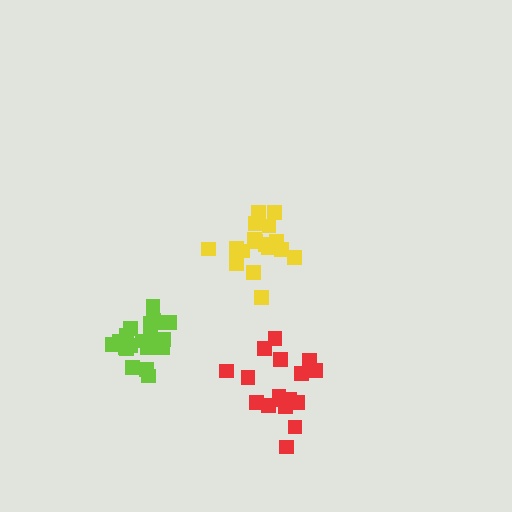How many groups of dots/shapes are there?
There are 3 groups.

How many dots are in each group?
Group 1: 17 dots, Group 2: 21 dots, Group 3: 17 dots (55 total).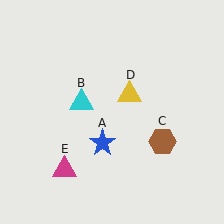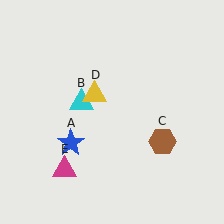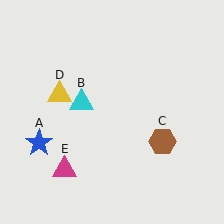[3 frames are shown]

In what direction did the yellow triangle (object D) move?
The yellow triangle (object D) moved left.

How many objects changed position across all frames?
2 objects changed position: blue star (object A), yellow triangle (object D).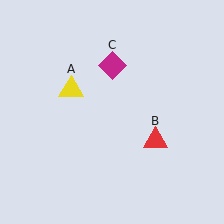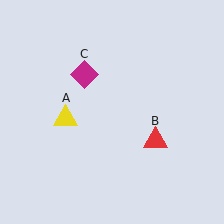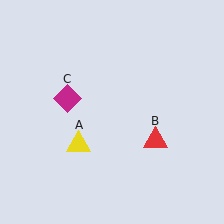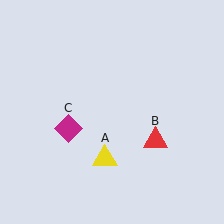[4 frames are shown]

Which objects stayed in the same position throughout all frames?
Red triangle (object B) remained stationary.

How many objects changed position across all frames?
2 objects changed position: yellow triangle (object A), magenta diamond (object C).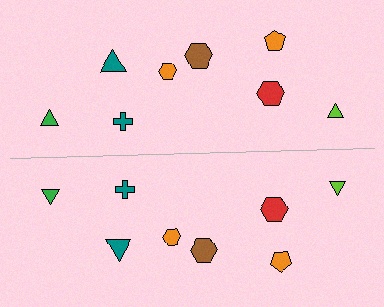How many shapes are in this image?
There are 16 shapes in this image.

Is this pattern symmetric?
Yes, this pattern has bilateral (reflection) symmetry.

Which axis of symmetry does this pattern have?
The pattern has a horizontal axis of symmetry running through the center of the image.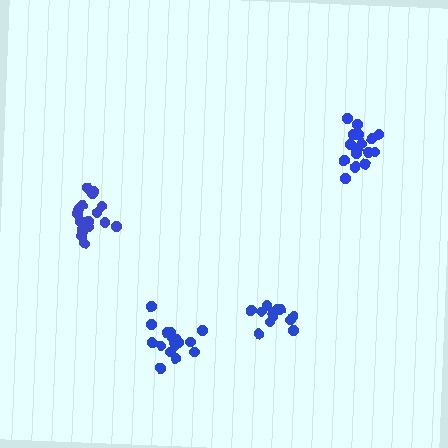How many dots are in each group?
Group 1: 18 dots, Group 2: 17 dots, Group 3: 13 dots, Group 4: 18 dots (66 total).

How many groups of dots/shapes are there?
There are 4 groups.